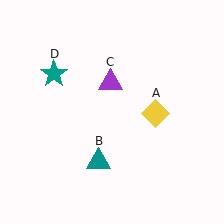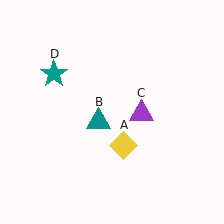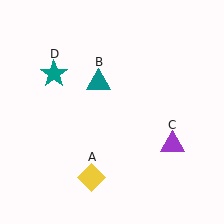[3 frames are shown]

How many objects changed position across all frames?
3 objects changed position: yellow diamond (object A), teal triangle (object B), purple triangle (object C).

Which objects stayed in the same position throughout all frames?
Teal star (object D) remained stationary.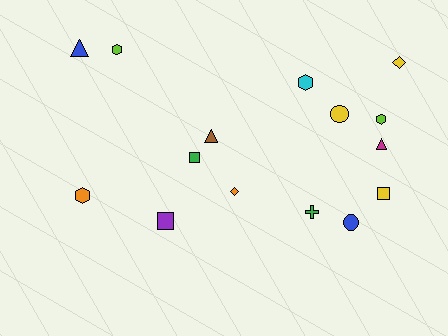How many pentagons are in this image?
There are no pentagons.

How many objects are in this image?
There are 15 objects.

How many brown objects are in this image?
There is 1 brown object.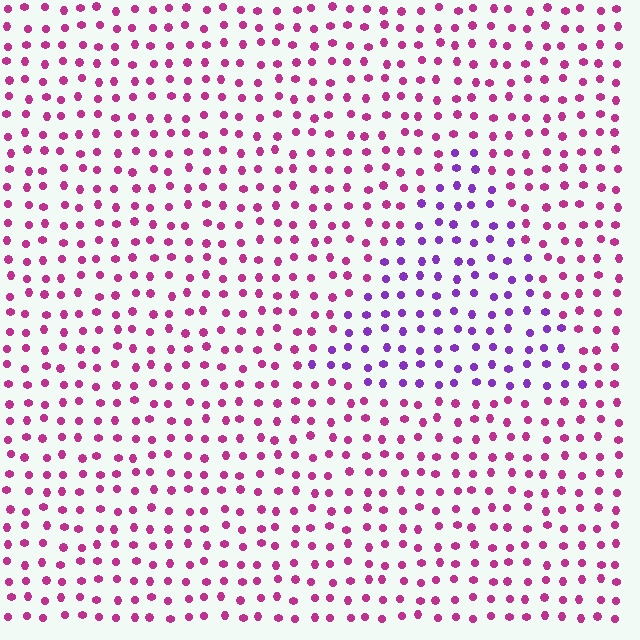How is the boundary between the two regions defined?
The boundary is defined purely by a slight shift in hue (about 44 degrees). Spacing, size, and orientation are identical on both sides.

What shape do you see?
I see a triangle.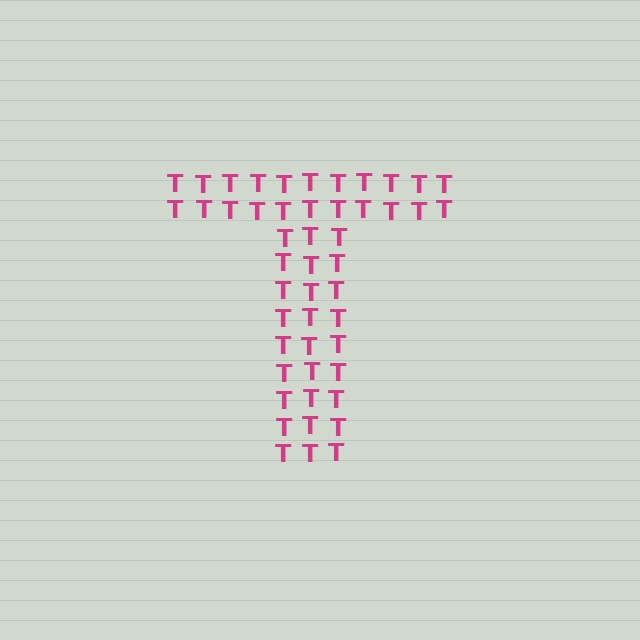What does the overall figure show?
The overall figure shows the letter T.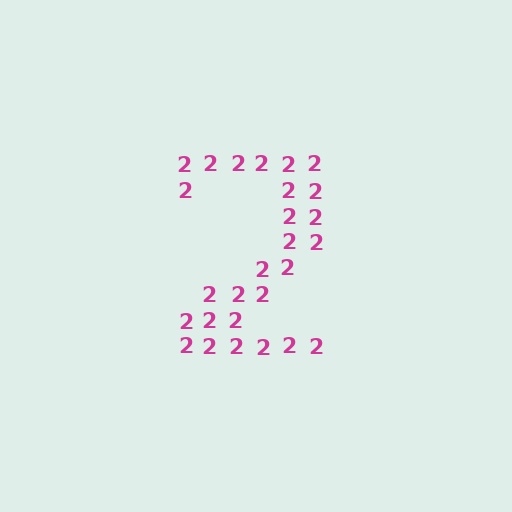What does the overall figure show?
The overall figure shows the digit 2.